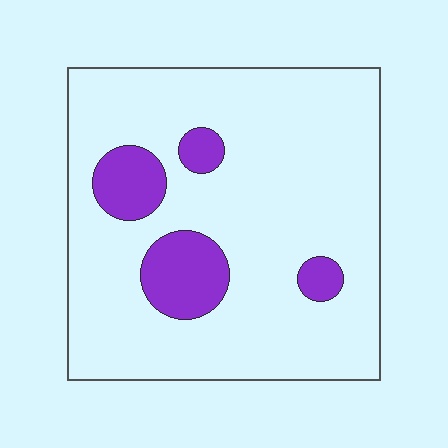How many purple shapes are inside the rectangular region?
4.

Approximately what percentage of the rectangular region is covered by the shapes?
Approximately 15%.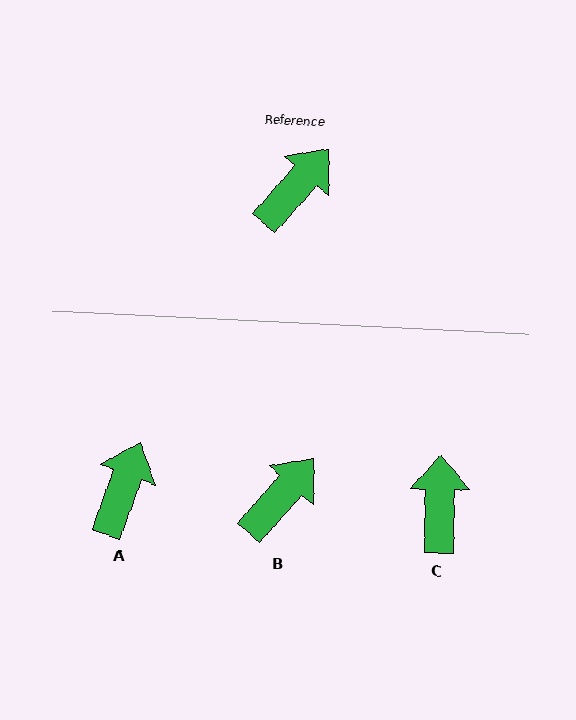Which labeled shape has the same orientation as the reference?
B.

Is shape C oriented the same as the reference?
No, it is off by about 40 degrees.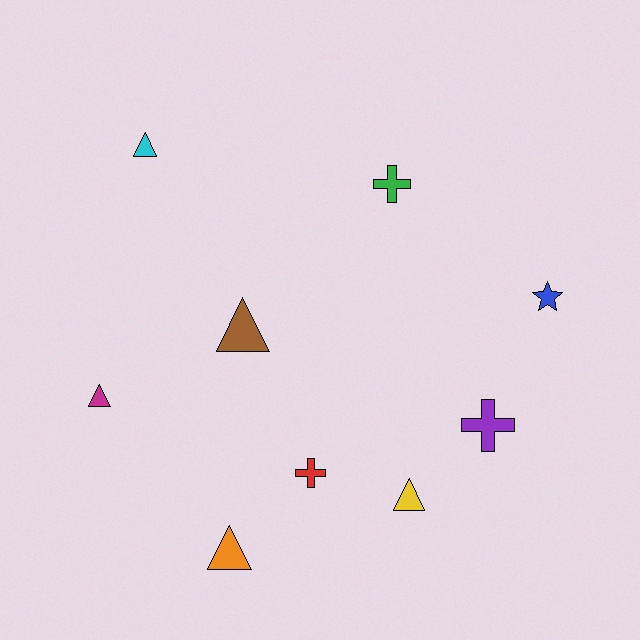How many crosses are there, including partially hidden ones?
There are 3 crosses.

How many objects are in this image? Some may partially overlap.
There are 9 objects.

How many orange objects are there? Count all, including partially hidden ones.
There is 1 orange object.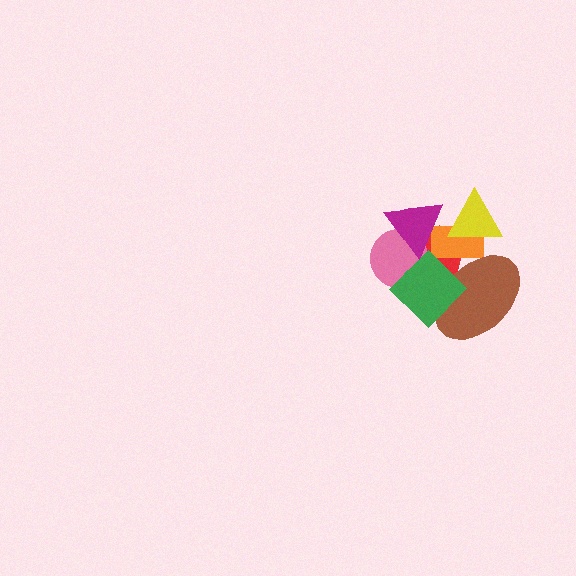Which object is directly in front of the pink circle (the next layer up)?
The green diamond is directly in front of the pink circle.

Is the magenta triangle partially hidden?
No, no other shape covers it.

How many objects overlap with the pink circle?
3 objects overlap with the pink circle.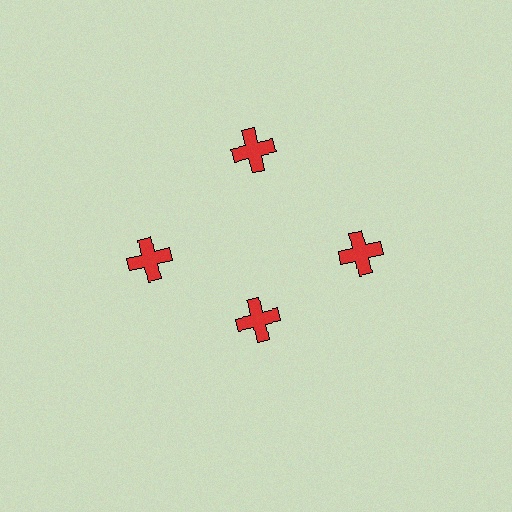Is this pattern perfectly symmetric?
No. The 4 red crosses are arranged in a ring, but one element near the 6 o'clock position is pulled inward toward the center, breaking the 4-fold rotational symmetry.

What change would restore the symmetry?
The symmetry would be restored by moving it outward, back onto the ring so that all 4 crosses sit at equal angles and equal distance from the center.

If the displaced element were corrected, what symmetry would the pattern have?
It would have 4-fold rotational symmetry — the pattern would map onto itself every 90 degrees.